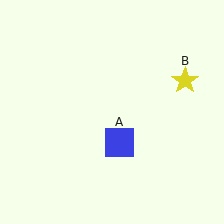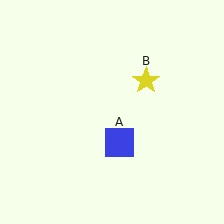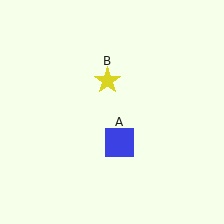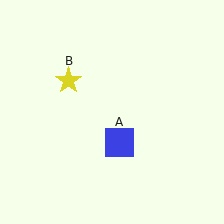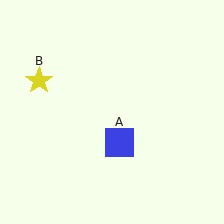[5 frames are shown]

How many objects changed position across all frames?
1 object changed position: yellow star (object B).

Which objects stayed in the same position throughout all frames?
Blue square (object A) remained stationary.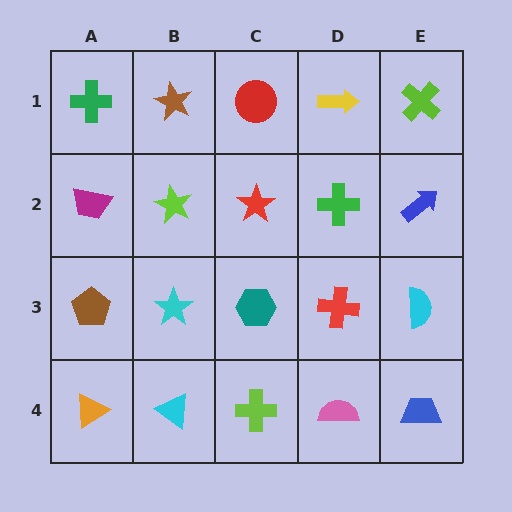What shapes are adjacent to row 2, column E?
A lime cross (row 1, column E), a cyan semicircle (row 3, column E), a green cross (row 2, column D).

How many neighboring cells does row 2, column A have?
3.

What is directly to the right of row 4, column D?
A blue trapezoid.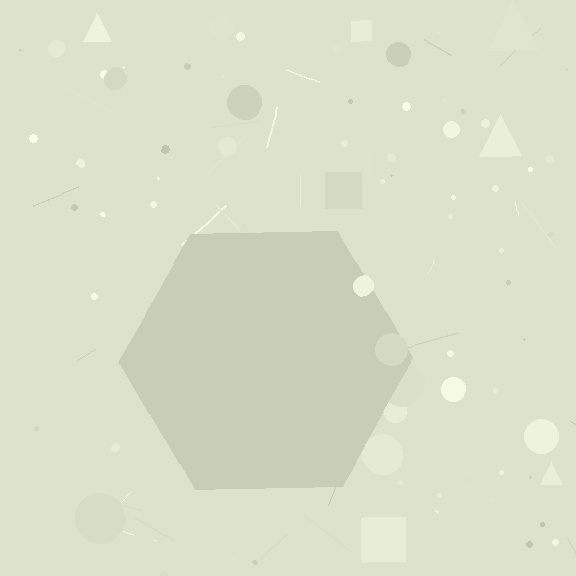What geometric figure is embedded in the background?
A hexagon is embedded in the background.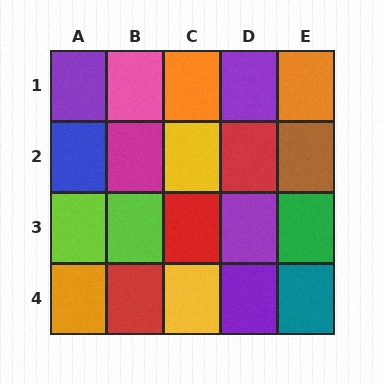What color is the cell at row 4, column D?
Purple.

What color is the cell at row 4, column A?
Orange.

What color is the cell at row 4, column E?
Teal.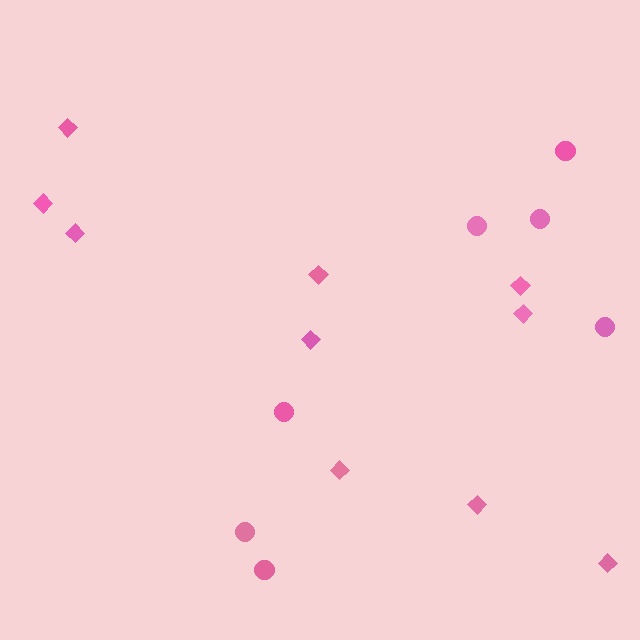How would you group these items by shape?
There are 2 groups: one group of diamonds (10) and one group of circles (7).